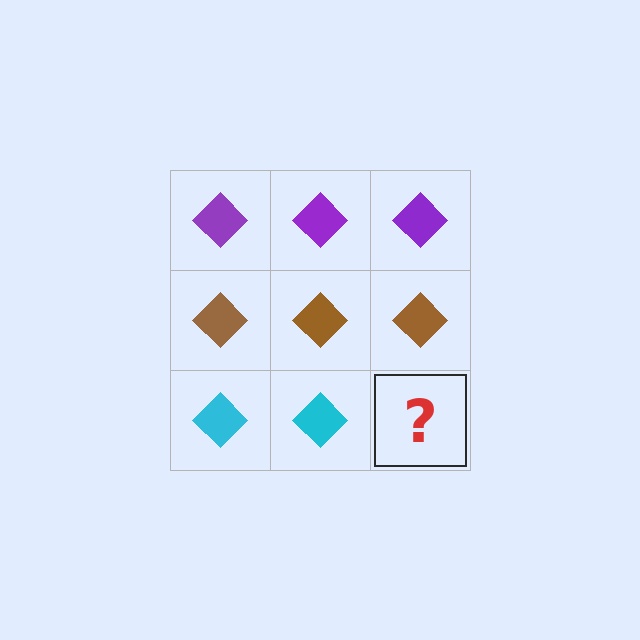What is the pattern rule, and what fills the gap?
The rule is that each row has a consistent color. The gap should be filled with a cyan diamond.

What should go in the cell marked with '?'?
The missing cell should contain a cyan diamond.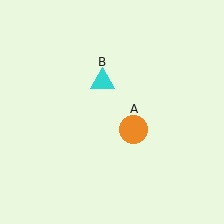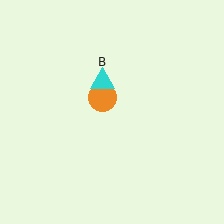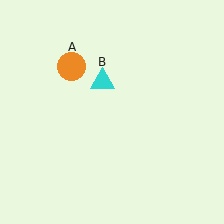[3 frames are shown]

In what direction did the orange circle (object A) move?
The orange circle (object A) moved up and to the left.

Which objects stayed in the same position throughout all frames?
Cyan triangle (object B) remained stationary.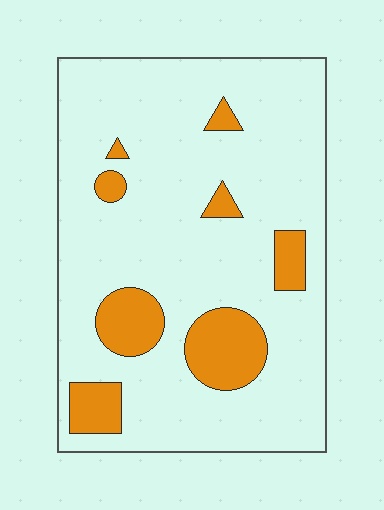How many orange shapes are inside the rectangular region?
8.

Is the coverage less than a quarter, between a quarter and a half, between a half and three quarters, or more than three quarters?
Less than a quarter.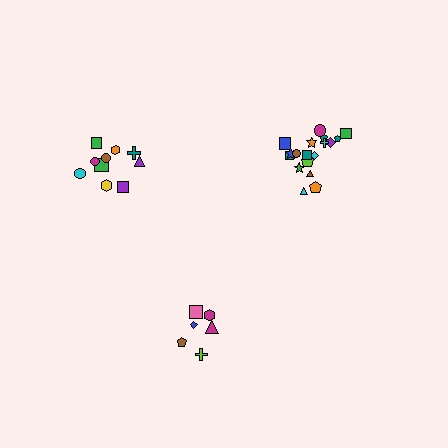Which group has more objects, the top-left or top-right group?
The top-right group.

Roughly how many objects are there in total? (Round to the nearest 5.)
Roughly 35 objects in total.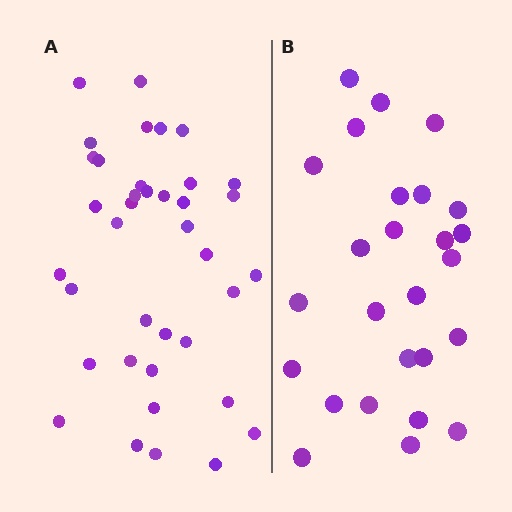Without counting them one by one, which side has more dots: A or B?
Region A (the left region) has more dots.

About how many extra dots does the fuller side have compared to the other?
Region A has roughly 12 or so more dots than region B.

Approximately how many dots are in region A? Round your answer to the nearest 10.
About 40 dots. (The exact count is 38, which rounds to 40.)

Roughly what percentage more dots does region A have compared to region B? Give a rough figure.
About 45% more.